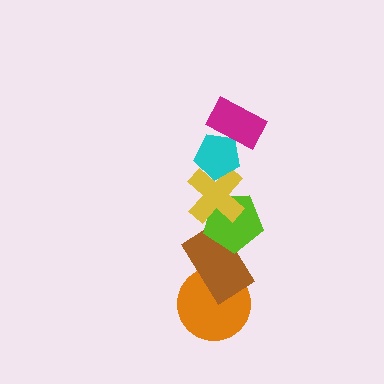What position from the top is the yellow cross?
The yellow cross is 3rd from the top.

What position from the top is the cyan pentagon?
The cyan pentagon is 2nd from the top.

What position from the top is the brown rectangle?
The brown rectangle is 5th from the top.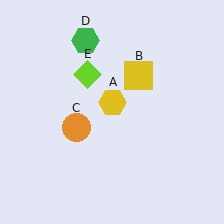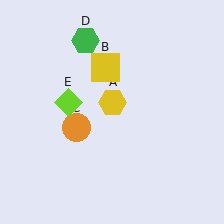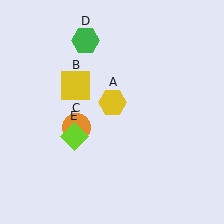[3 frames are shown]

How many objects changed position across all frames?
2 objects changed position: yellow square (object B), lime diamond (object E).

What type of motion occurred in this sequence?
The yellow square (object B), lime diamond (object E) rotated counterclockwise around the center of the scene.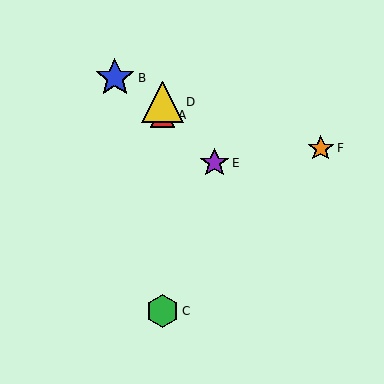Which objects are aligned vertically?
Objects A, C, D are aligned vertically.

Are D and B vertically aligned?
No, D is at x≈162 and B is at x≈115.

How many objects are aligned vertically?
3 objects (A, C, D) are aligned vertically.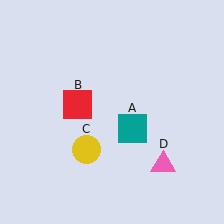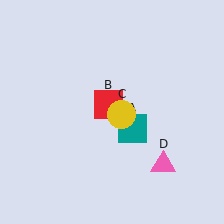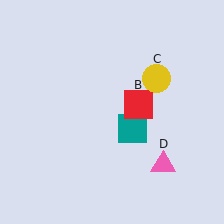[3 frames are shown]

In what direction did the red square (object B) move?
The red square (object B) moved right.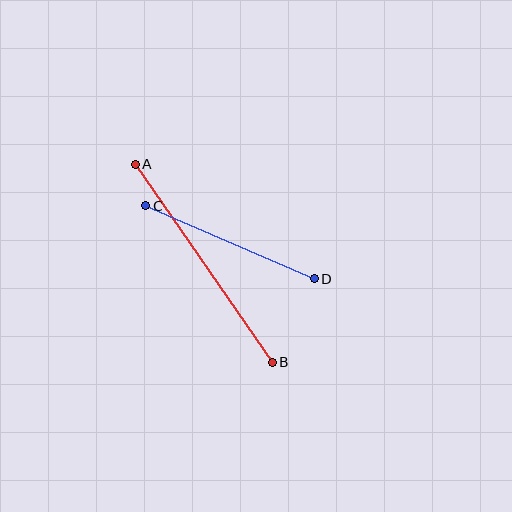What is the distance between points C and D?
The distance is approximately 183 pixels.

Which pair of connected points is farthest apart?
Points A and B are farthest apart.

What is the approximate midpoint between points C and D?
The midpoint is at approximately (230, 242) pixels.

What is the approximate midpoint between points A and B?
The midpoint is at approximately (204, 263) pixels.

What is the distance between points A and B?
The distance is approximately 241 pixels.